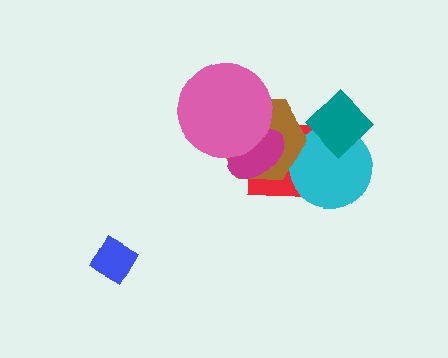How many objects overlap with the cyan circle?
3 objects overlap with the cyan circle.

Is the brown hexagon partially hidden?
Yes, it is partially covered by another shape.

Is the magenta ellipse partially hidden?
Yes, it is partially covered by another shape.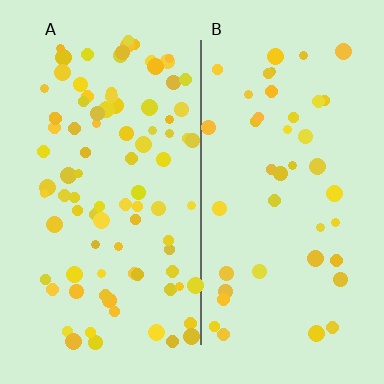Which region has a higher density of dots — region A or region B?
A (the left).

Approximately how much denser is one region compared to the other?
Approximately 2.1× — region A over region B.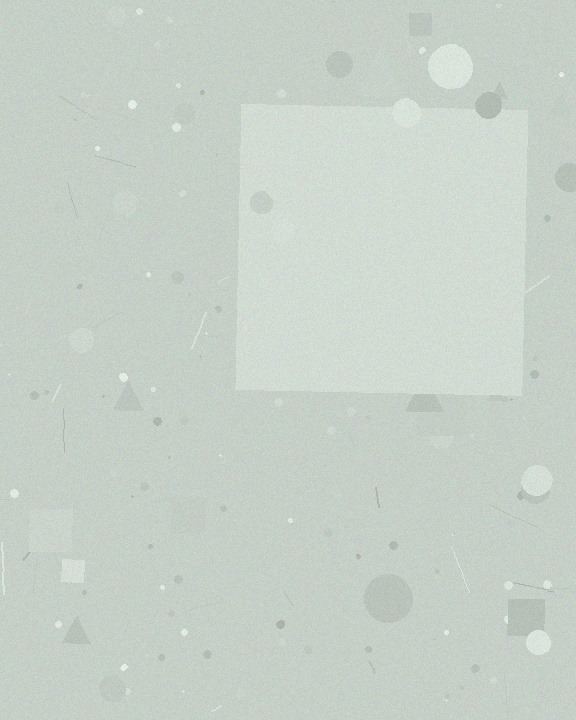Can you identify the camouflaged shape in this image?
The camouflaged shape is a square.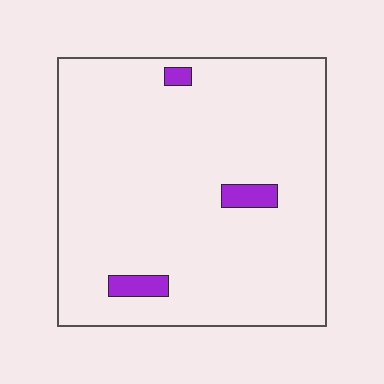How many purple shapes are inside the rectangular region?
3.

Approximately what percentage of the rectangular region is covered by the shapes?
Approximately 5%.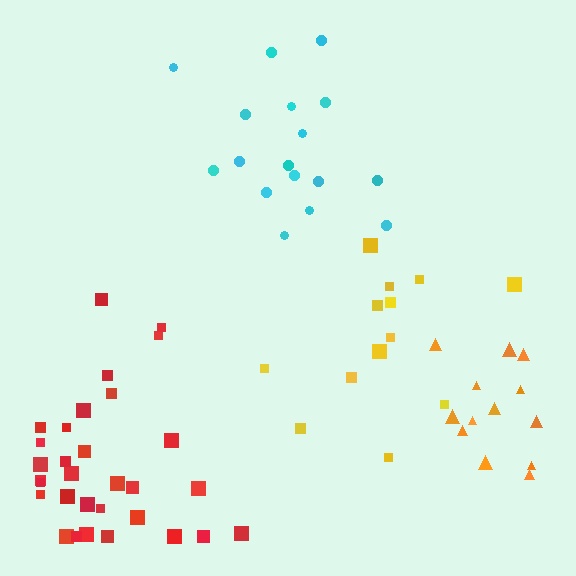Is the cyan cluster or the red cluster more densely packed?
Red.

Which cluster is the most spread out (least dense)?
Yellow.